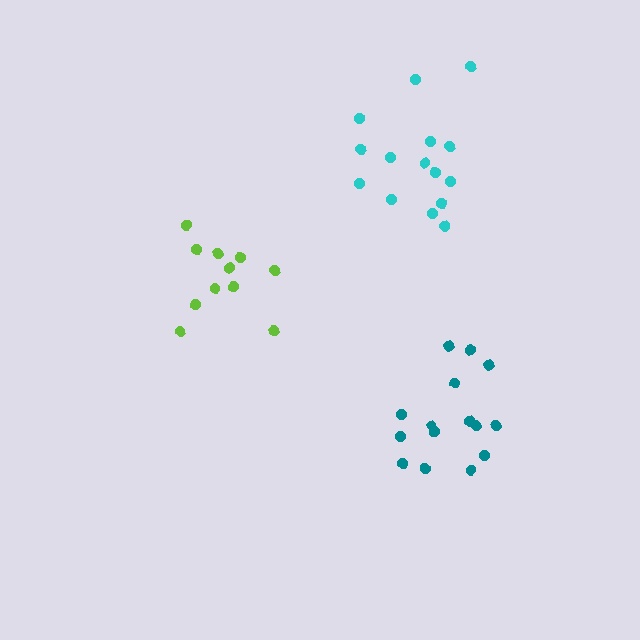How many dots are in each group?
Group 1: 15 dots, Group 2: 15 dots, Group 3: 11 dots (41 total).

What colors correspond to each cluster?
The clusters are colored: cyan, teal, lime.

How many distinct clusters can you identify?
There are 3 distinct clusters.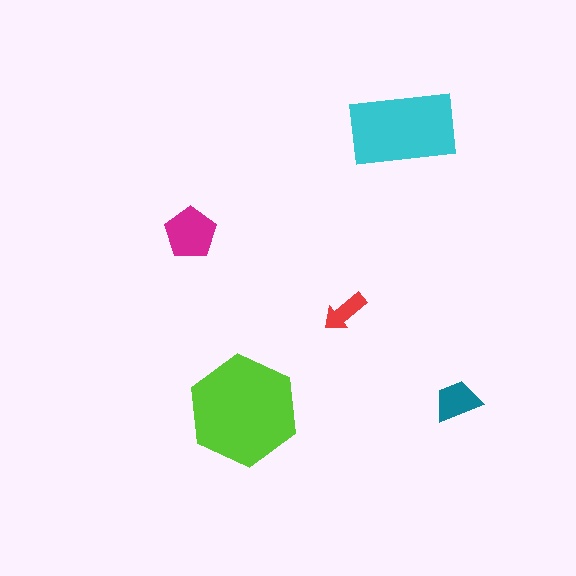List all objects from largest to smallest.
The lime hexagon, the cyan rectangle, the magenta pentagon, the teal trapezoid, the red arrow.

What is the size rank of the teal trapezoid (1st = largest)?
4th.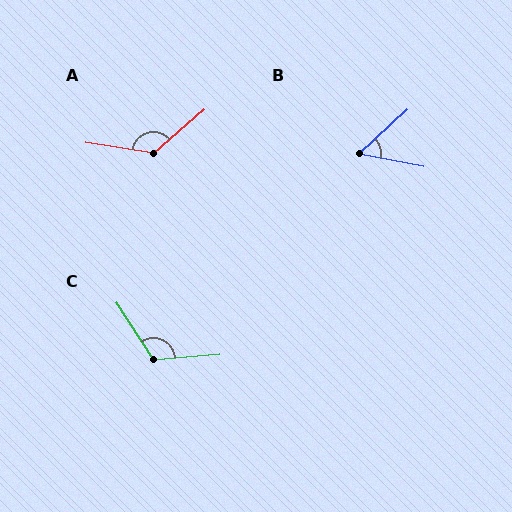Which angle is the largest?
A, at approximately 131 degrees.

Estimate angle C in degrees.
Approximately 119 degrees.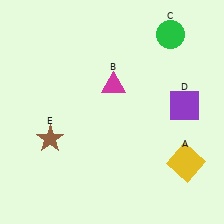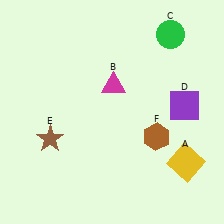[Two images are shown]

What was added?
A brown hexagon (F) was added in Image 2.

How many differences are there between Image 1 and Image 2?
There is 1 difference between the two images.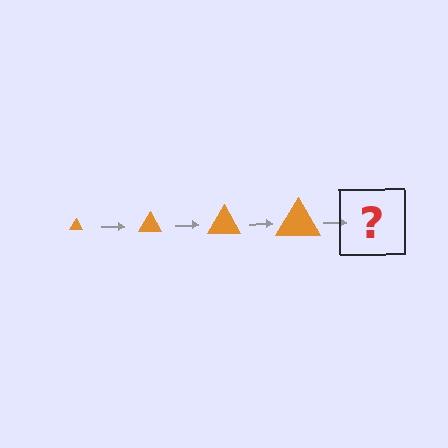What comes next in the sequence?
The next element should be an orange triangle, larger than the previous one.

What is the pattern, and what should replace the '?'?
The pattern is that the triangle gets progressively larger each step. The '?' should be an orange triangle, larger than the previous one.